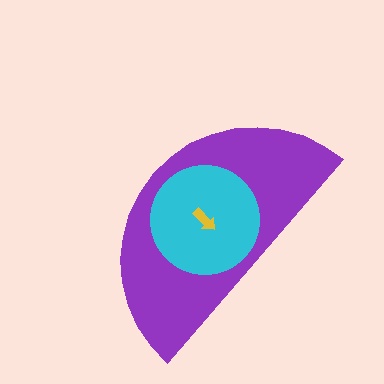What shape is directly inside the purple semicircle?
The cyan circle.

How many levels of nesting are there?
3.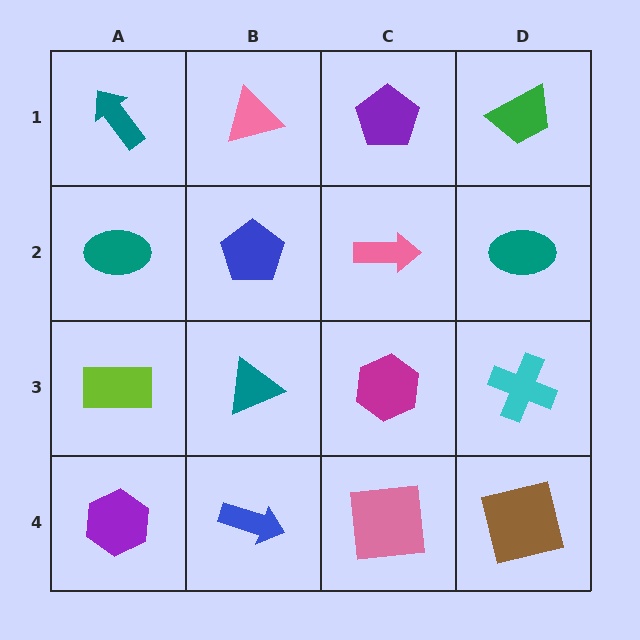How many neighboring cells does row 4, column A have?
2.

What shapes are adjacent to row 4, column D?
A cyan cross (row 3, column D), a pink square (row 4, column C).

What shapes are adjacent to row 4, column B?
A teal triangle (row 3, column B), a purple hexagon (row 4, column A), a pink square (row 4, column C).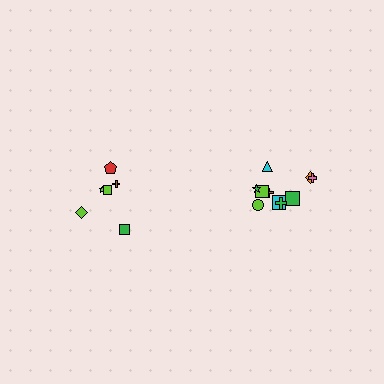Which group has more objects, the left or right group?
The right group.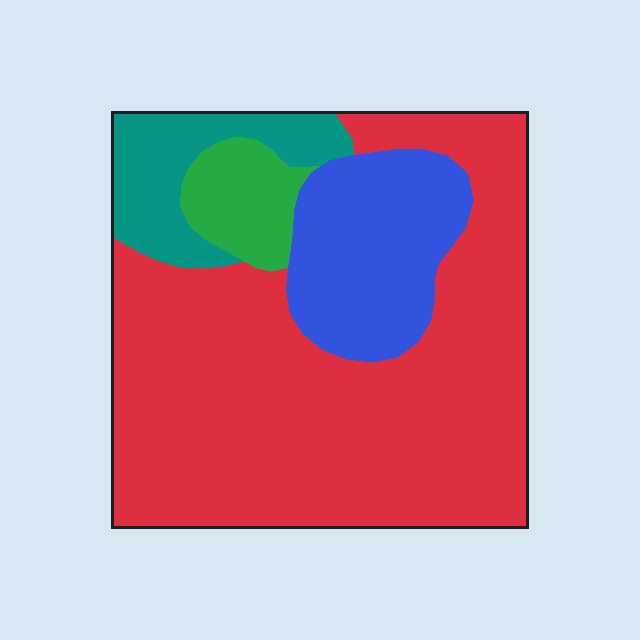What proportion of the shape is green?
Green takes up about one tenth (1/10) of the shape.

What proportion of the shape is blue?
Blue covers about 15% of the shape.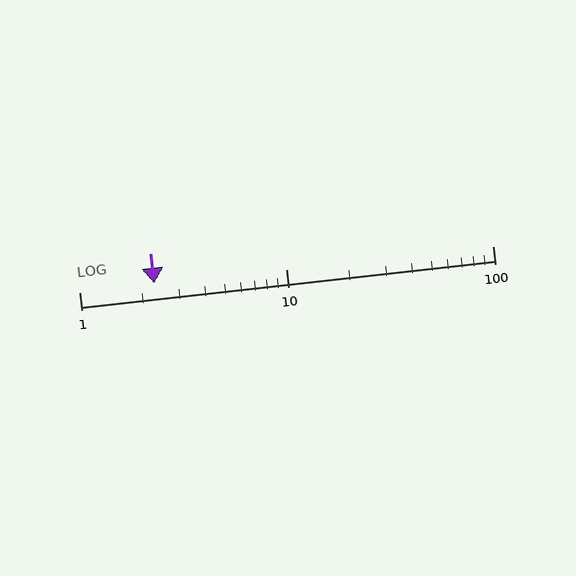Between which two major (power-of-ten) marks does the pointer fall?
The pointer is between 1 and 10.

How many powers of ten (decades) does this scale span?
The scale spans 2 decades, from 1 to 100.